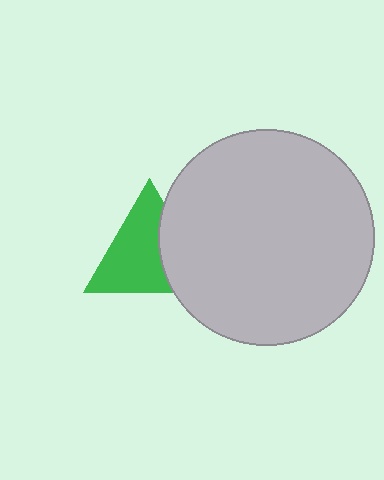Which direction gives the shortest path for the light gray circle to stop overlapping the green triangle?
Moving right gives the shortest separation.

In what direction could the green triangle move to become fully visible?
The green triangle could move left. That would shift it out from behind the light gray circle entirely.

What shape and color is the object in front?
The object in front is a light gray circle.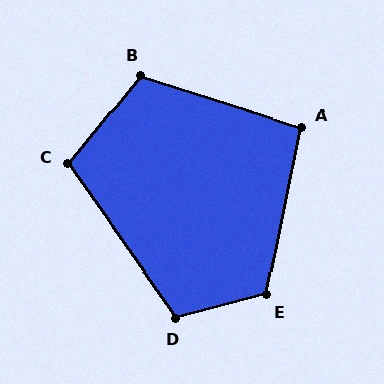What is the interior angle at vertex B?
Approximately 112 degrees (obtuse).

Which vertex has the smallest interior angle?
A, at approximately 96 degrees.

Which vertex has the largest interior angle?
E, at approximately 116 degrees.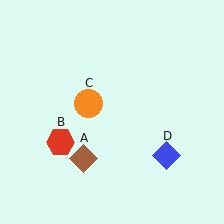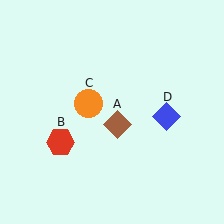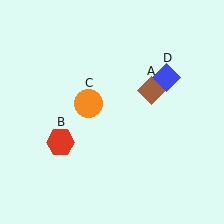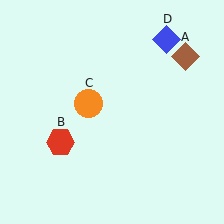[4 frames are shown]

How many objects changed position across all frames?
2 objects changed position: brown diamond (object A), blue diamond (object D).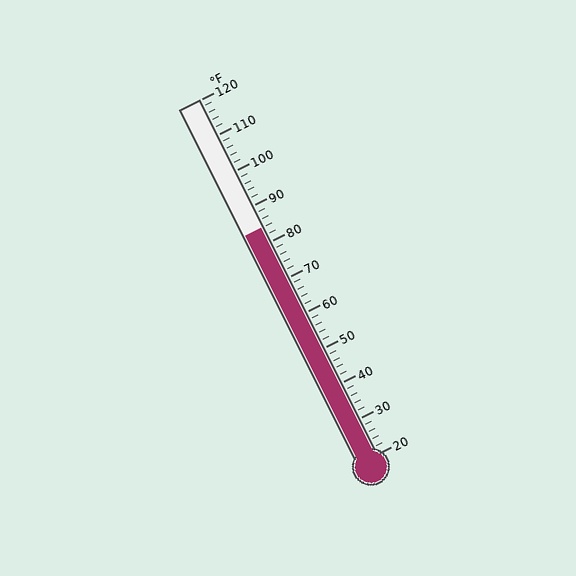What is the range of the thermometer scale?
The thermometer scale ranges from 20°F to 120°F.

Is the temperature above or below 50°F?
The temperature is above 50°F.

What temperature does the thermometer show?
The thermometer shows approximately 84°F.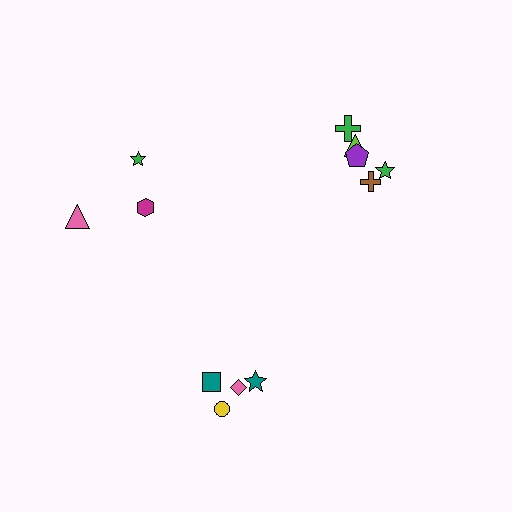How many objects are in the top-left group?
There are 3 objects.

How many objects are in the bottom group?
There are 4 objects.